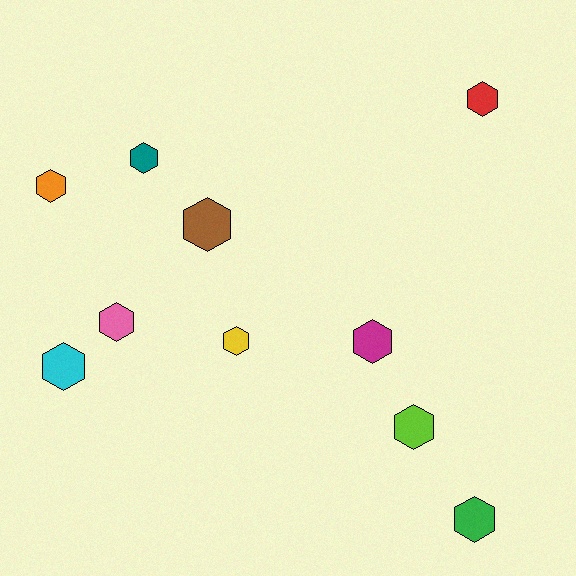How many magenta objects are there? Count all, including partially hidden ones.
There is 1 magenta object.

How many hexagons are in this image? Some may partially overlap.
There are 10 hexagons.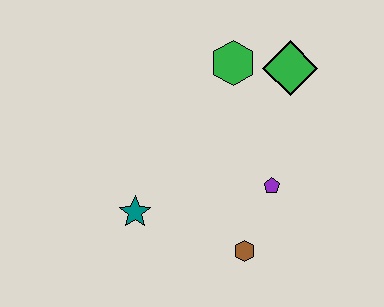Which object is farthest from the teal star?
The green diamond is farthest from the teal star.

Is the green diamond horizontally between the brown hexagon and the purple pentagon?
No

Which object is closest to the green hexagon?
The green diamond is closest to the green hexagon.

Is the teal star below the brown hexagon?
No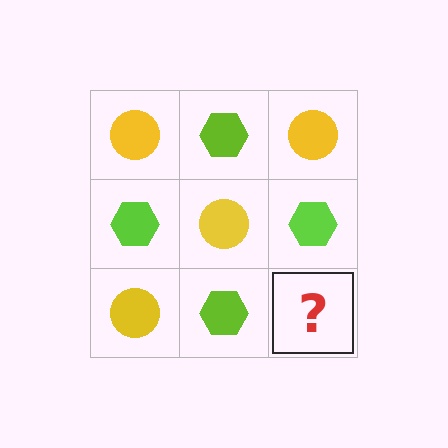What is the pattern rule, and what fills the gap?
The rule is that it alternates yellow circle and lime hexagon in a checkerboard pattern. The gap should be filled with a yellow circle.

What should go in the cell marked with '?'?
The missing cell should contain a yellow circle.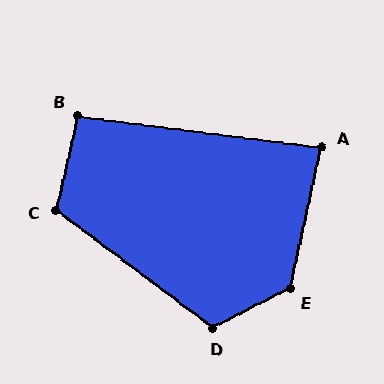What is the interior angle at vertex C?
Approximately 114 degrees (obtuse).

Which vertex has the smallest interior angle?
A, at approximately 85 degrees.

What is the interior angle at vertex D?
Approximately 116 degrees (obtuse).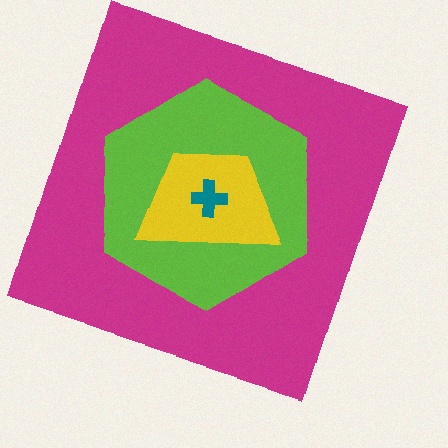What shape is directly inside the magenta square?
The lime hexagon.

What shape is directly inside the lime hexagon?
The yellow trapezoid.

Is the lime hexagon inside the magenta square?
Yes.